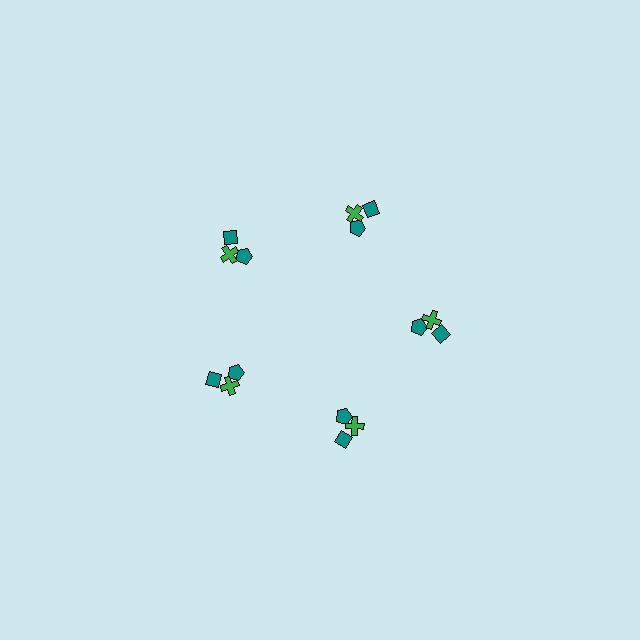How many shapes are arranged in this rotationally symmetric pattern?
There are 15 shapes, arranged in 5 groups of 3.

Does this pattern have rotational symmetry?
Yes, this pattern has 5-fold rotational symmetry. It looks the same after rotating 72 degrees around the center.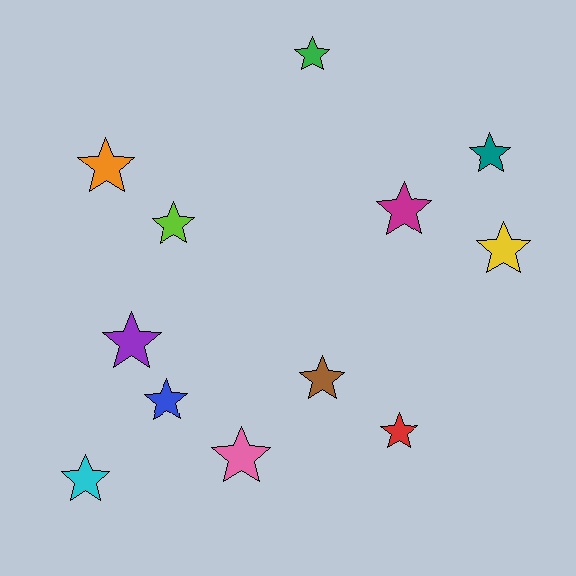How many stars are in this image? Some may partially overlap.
There are 12 stars.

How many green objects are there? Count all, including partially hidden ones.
There is 1 green object.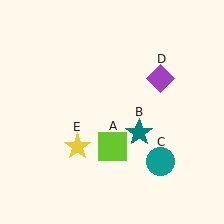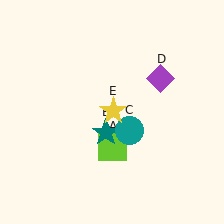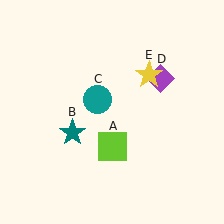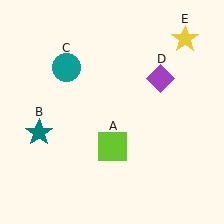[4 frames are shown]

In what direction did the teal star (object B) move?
The teal star (object B) moved left.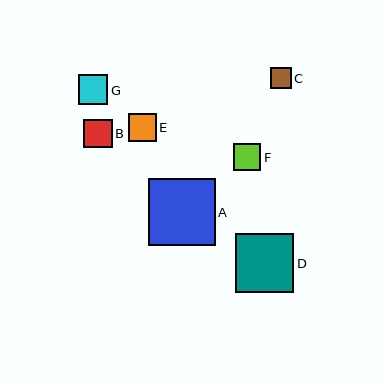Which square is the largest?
Square A is the largest with a size of approximately 67 pixels.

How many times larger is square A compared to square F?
Square A is approximately 2.5 times the size of square F.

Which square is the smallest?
Square C is the smallest with a size of approximately 21 pixels.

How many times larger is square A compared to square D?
Square A is approximately 1.1 times the size of square D.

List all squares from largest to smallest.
From largest to smallest: A, D, G, B, E, F, C.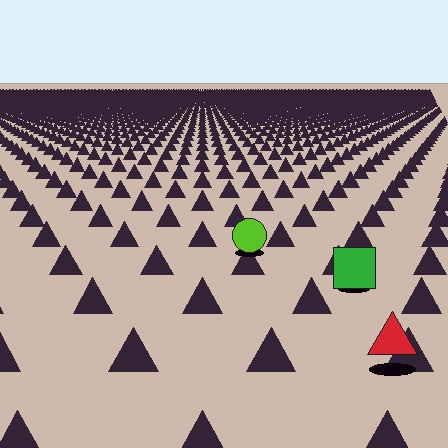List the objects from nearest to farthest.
From nearest to farthest: the red triangle, the green square, the lime circle.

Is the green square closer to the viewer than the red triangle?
No. The red triangle is closer — you can tell from the texture gradient: the ground texture is coarser near it.